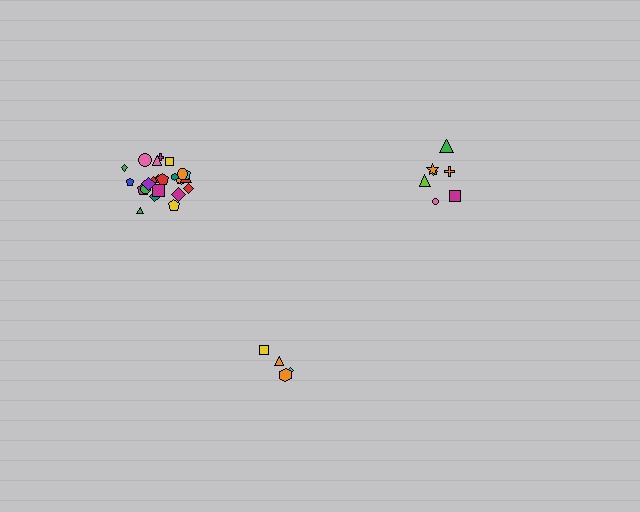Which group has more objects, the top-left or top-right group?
The top-left group.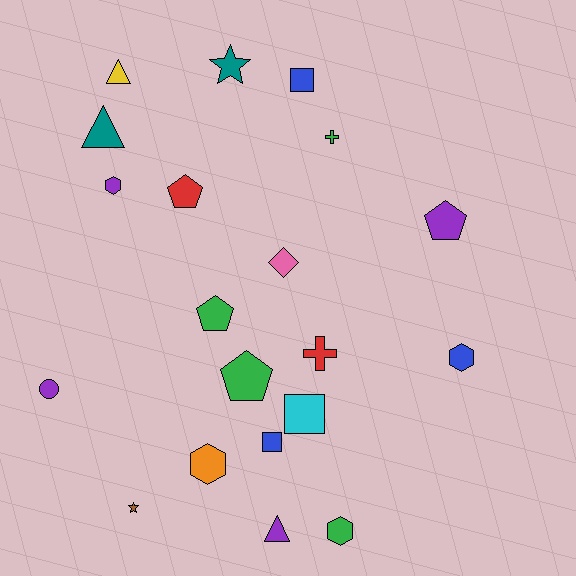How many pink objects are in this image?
There is 1 pink object.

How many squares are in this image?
There are 3 squares.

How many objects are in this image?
There are 20 objects.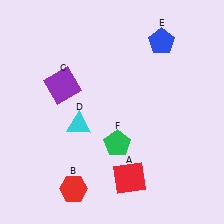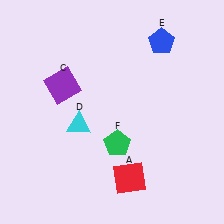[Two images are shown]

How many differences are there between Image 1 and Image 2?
There is 1 difference between the two images.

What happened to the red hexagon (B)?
The red hexagon (B) was removed in Image 2. It was in the bottom-left area of Image 1.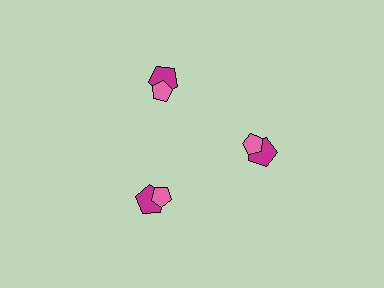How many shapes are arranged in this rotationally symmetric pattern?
There are 6 shapes, arranged in 3 groups of 2.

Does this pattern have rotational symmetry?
Yes, this pattern has 3-fold rotational symmetry. It looks the same after rotating 120 degrees around the center.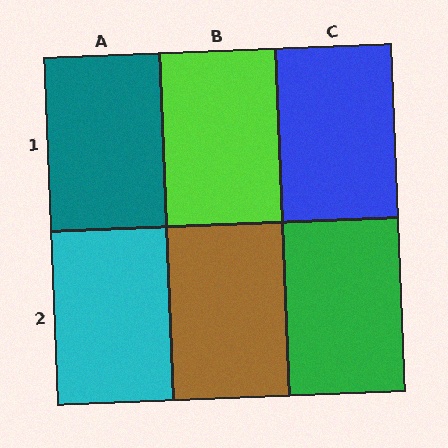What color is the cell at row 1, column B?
Lime.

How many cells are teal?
1 cell is teal.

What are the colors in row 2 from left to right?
Cyan, brown, green.